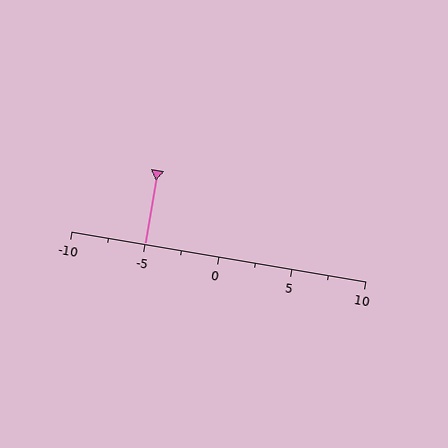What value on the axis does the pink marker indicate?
The marker indicates approximately -5.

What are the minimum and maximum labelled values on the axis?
The axis runs from -10 to 10.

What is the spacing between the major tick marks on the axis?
The major ticks are spaced 5 apart.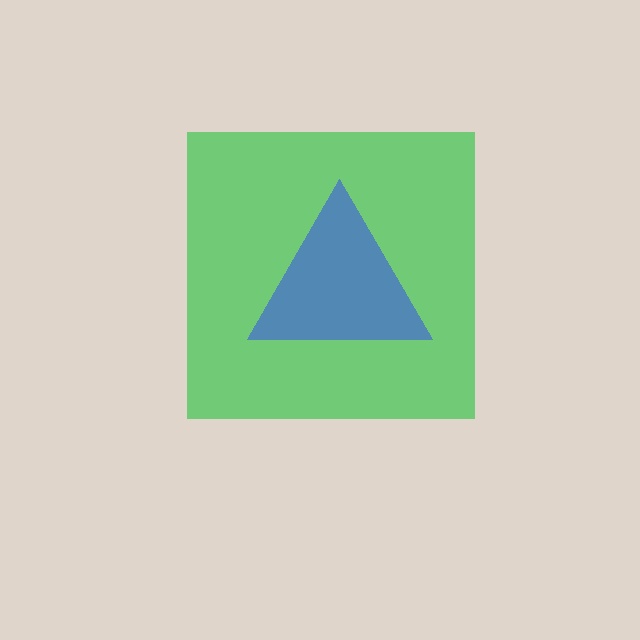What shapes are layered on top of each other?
The layered shapes are: a green square, a blue triangle.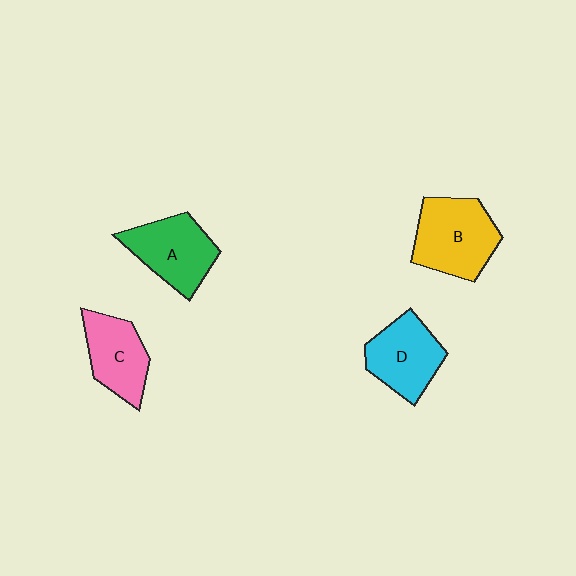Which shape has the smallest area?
Shape C (pink).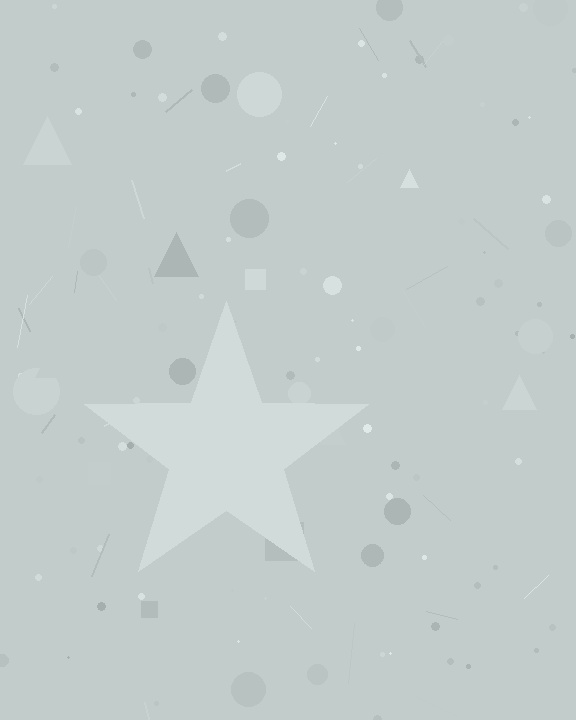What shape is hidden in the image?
A star is hidden in the image.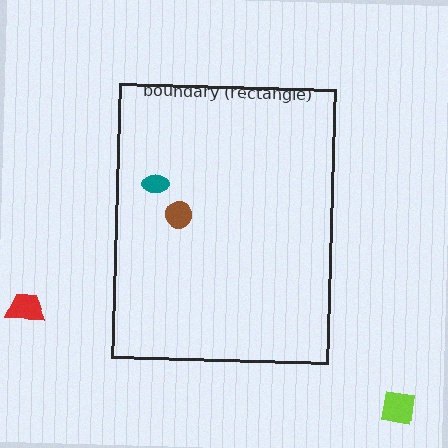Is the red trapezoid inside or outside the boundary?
Outside.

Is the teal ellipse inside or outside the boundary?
Inside.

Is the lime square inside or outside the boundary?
Outside.